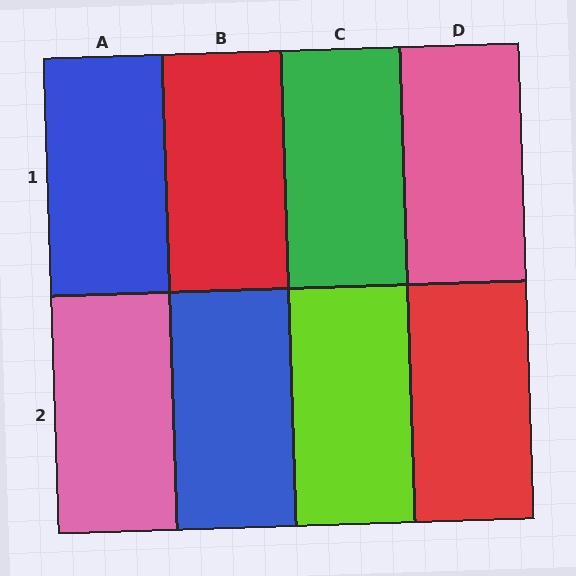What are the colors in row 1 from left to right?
Blue, red, green, pink.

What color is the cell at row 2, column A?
Pink.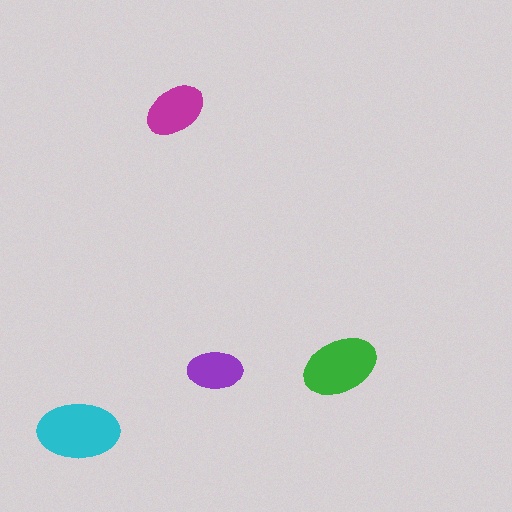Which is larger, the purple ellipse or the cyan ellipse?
The cyan one.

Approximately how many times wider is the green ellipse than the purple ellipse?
About 1.5 times wider.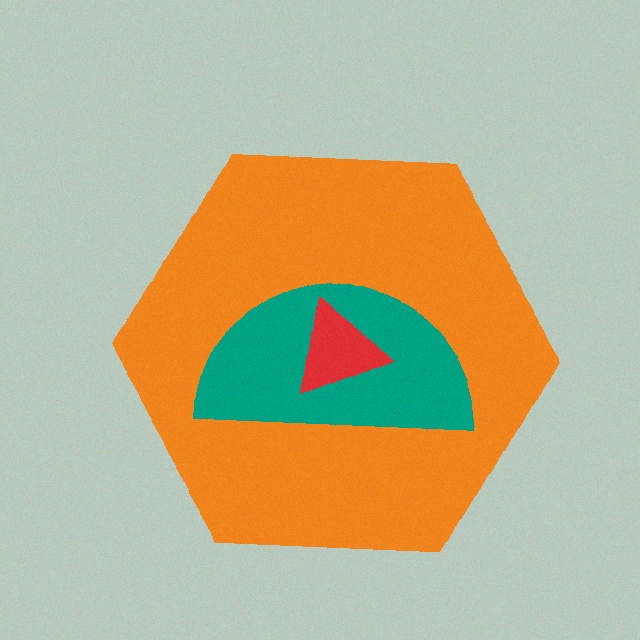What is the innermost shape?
The red triangle.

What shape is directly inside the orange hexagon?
The teal semicircle.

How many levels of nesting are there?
3.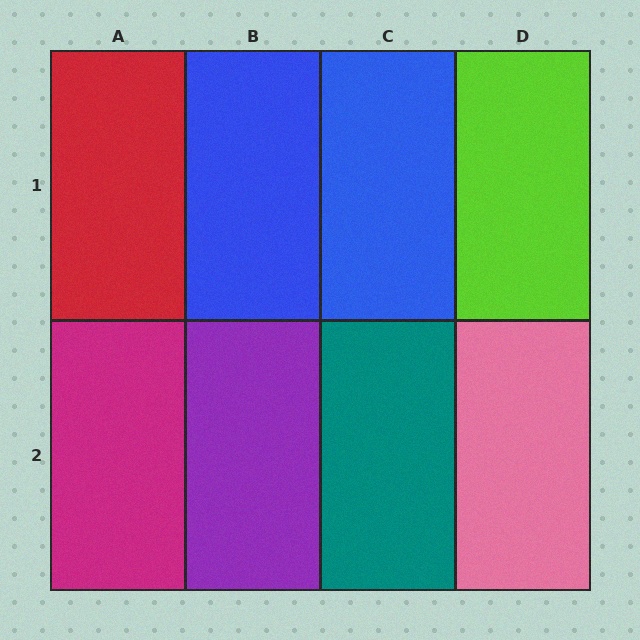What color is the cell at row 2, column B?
Purple.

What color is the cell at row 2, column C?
Teal.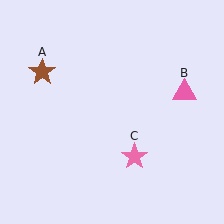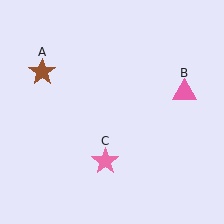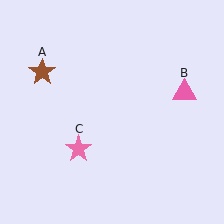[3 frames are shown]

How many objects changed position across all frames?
1 object changed position: pink star (object C).